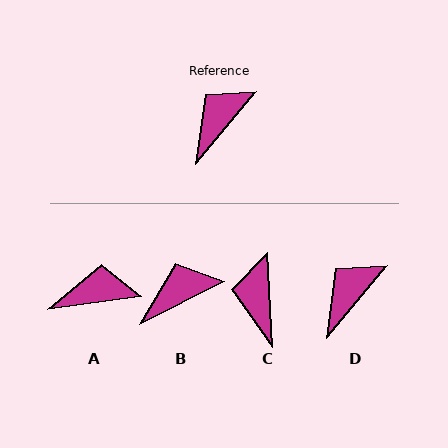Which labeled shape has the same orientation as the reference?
D.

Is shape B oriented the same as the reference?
No, it is off by about 23 degrees.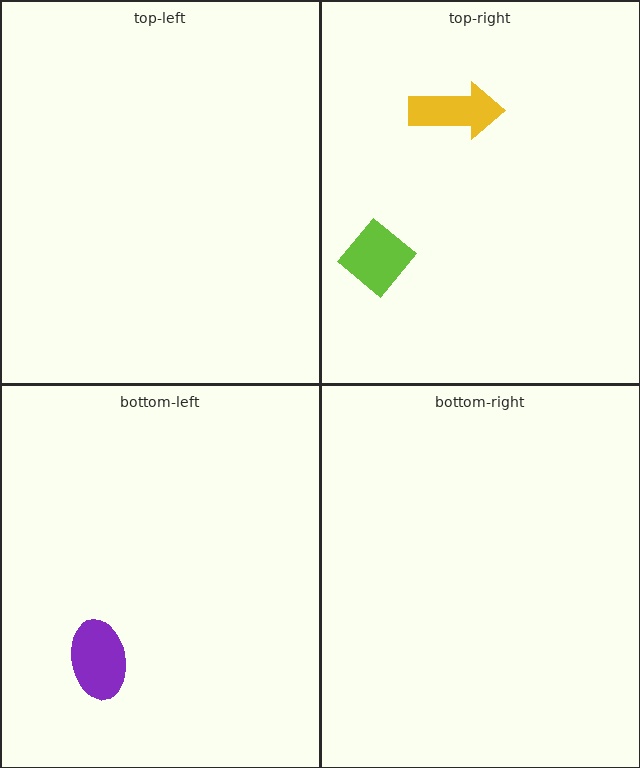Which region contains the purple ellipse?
The bottom-left region.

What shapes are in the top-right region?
The yellow arrow, the lime diamond.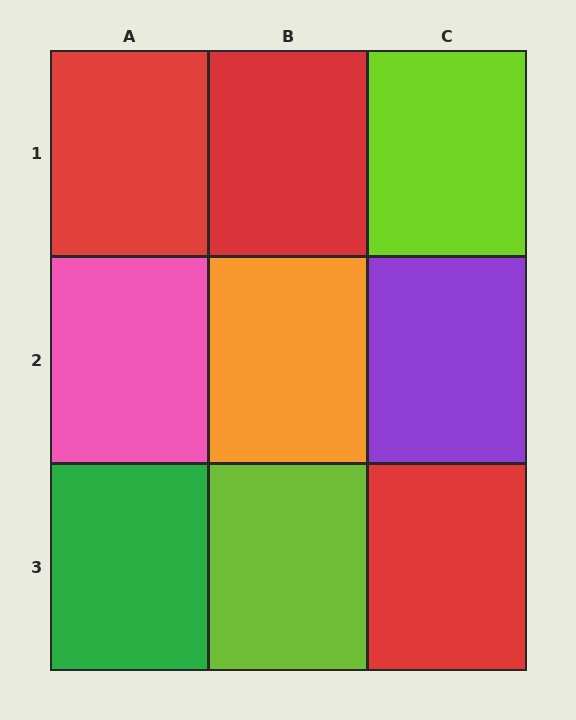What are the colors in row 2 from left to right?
Pink, orange, purple.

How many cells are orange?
1 cell is orange.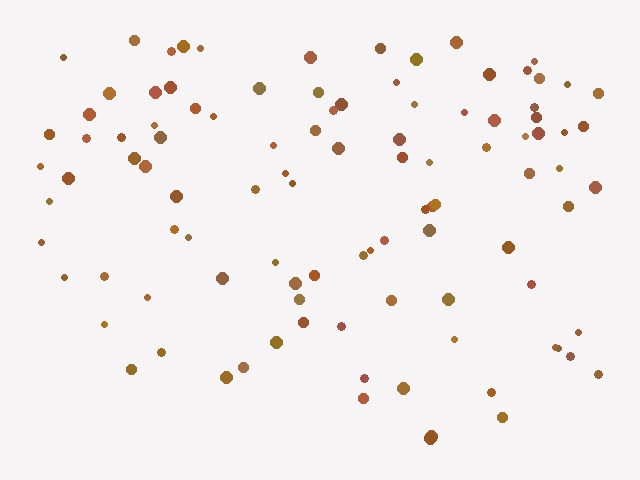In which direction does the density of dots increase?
From bottom to top, with the top side densest.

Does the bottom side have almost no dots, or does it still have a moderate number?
Still a moderate number, just noticeably fewer than the top.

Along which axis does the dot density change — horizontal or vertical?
Vertical.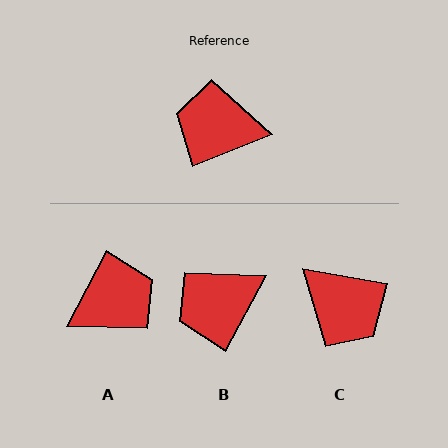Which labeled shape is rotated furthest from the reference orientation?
C, about 148 degrees away.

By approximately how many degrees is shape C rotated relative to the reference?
Approximately 148 degrees counter-clockwise.